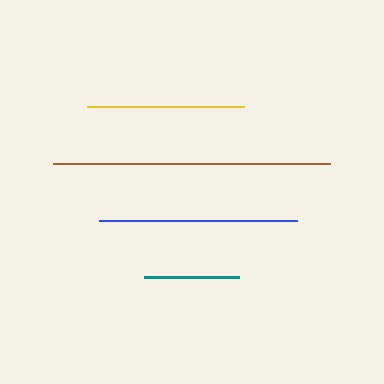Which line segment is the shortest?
The teal line is the shortest at approximately 95 pixels.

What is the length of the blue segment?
The blue segment is approximately 198 pixels long.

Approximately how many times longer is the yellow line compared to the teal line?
The yellow line is approximately 1.7 times the length of the teal line.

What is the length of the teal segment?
The teal segment is approximately 95 pixels long.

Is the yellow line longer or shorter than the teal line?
The yellow line is longer than the teal line.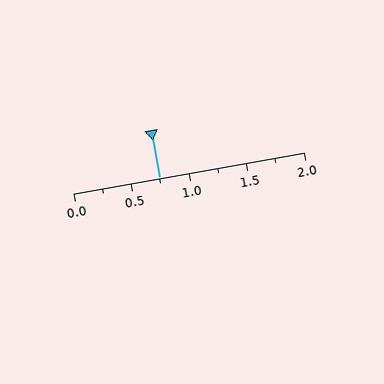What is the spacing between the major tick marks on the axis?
The major ticks are spaced 0.5 apart.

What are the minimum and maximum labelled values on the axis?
The axis runs from 0.0 to 2.0.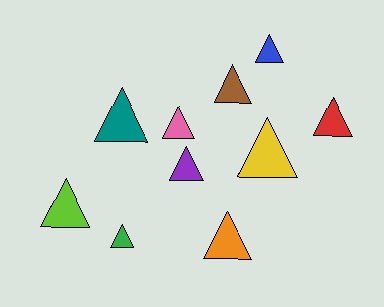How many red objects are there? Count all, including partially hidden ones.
There is 1 red object.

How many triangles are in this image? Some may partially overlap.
There are 10 triangles.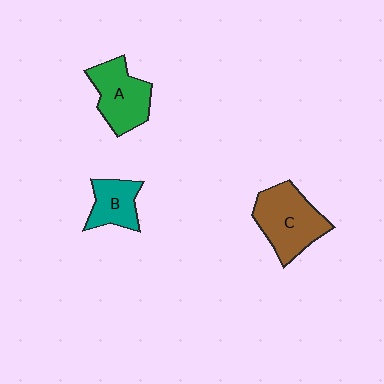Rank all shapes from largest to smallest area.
From largest to smallest: C (brown), A (green), B (teal).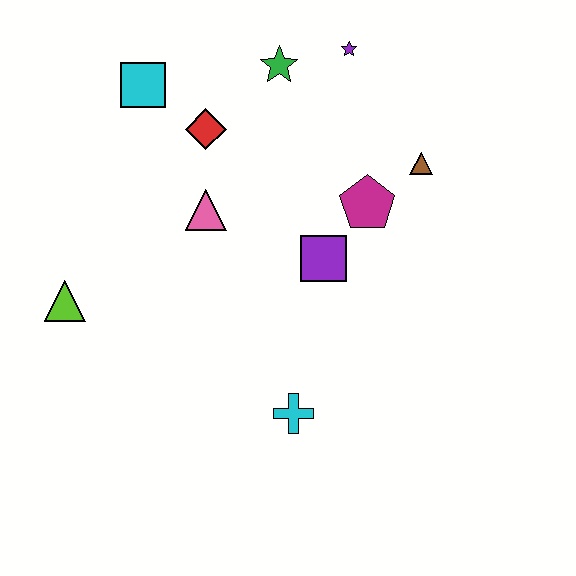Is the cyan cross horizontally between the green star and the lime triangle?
No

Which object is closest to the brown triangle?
The magenta pentagon is closest to the brown triangle.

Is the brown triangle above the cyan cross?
Yes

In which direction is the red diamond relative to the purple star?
The red diamond is to the left of the purple star.